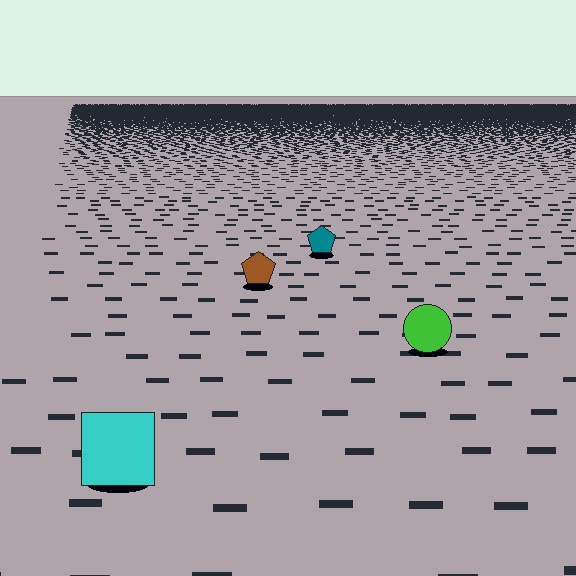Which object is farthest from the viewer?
The teal pentagon is farthest from the viewer. It appears smaller and the ground texture around it is denser.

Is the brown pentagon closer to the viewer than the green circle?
No. The green circle is closer — you can tell from the texture gradient: the ground texture is coarser near it.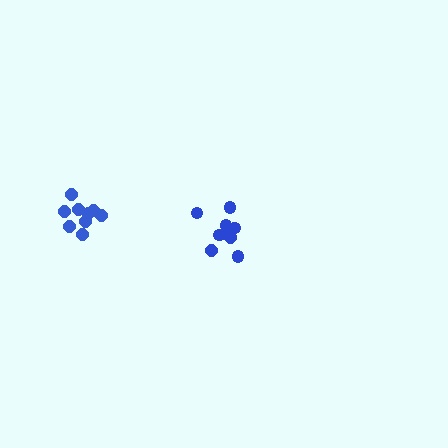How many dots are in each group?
Group 1: 9 dots, Group 2: 9 dots (18 total).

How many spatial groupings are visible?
There are 2 spatial groupings.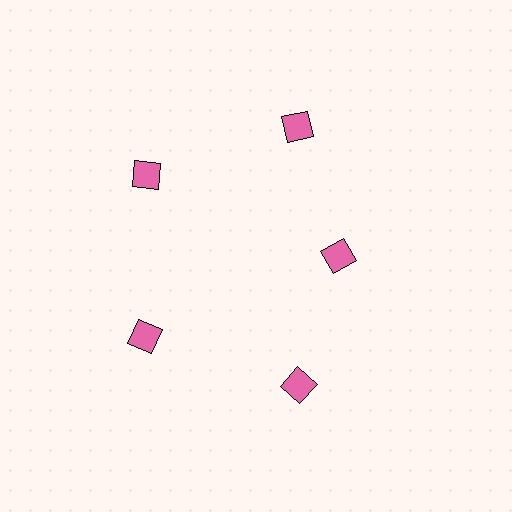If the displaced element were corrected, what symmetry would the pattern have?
It would have 5-fold rotational symmetry — the pattern would map onto itself every 72 degrees.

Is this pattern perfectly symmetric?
No. The 5 pink diamonds are arranged in a ring, but one element near the 3 o'clock position is pulled inward toward the center, breaking the 5-fold rotational symmetry.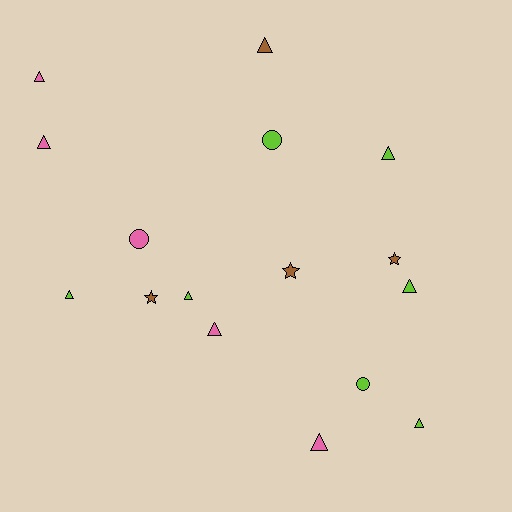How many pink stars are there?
There are no pink stars.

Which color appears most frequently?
Lime, with 7 objects.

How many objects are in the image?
There are 16 objects.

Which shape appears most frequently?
Triangle, with 10 objects.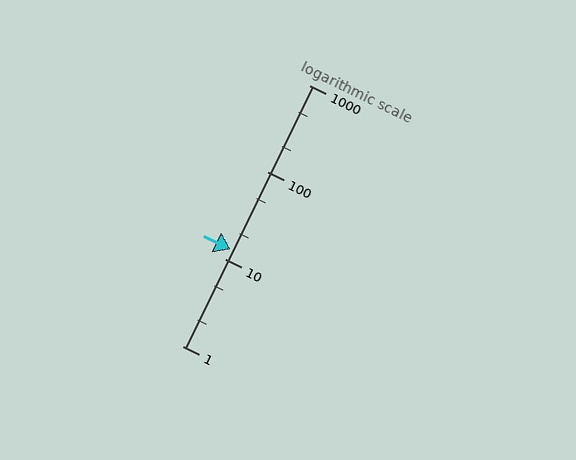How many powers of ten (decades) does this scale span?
The scale spans 3 decades, from 1 to 1000.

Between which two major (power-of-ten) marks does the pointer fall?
The pointer is between 10 and 100.